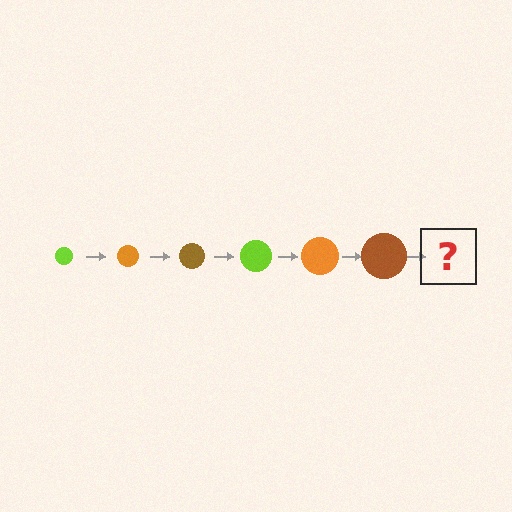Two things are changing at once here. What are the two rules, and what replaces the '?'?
The two rules are that the circle grows larger each step and the color cycles through lime, orange, and brown. The '?' should be a lime circle, larger than the previous one.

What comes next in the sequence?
The next element should be a lime circle, larger than the previous one.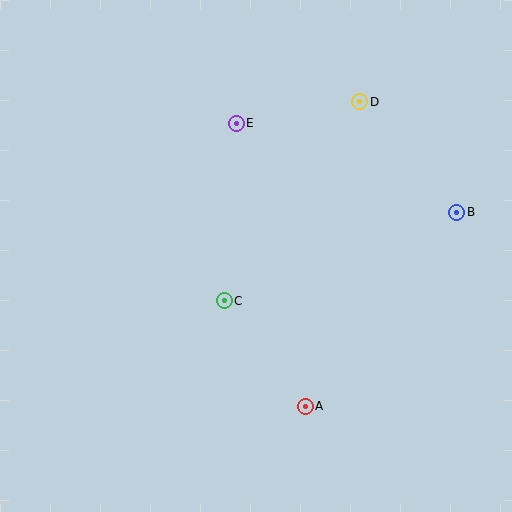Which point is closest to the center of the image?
Point C at (224, 301) is closest to the center.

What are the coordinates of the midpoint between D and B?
The midpoint between D and B is at (408, 157).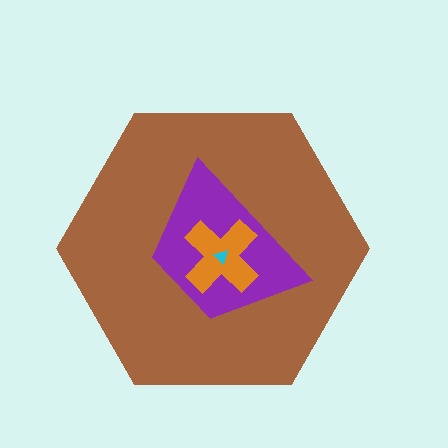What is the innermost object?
The cyan triangle.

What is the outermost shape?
The brown hexagon.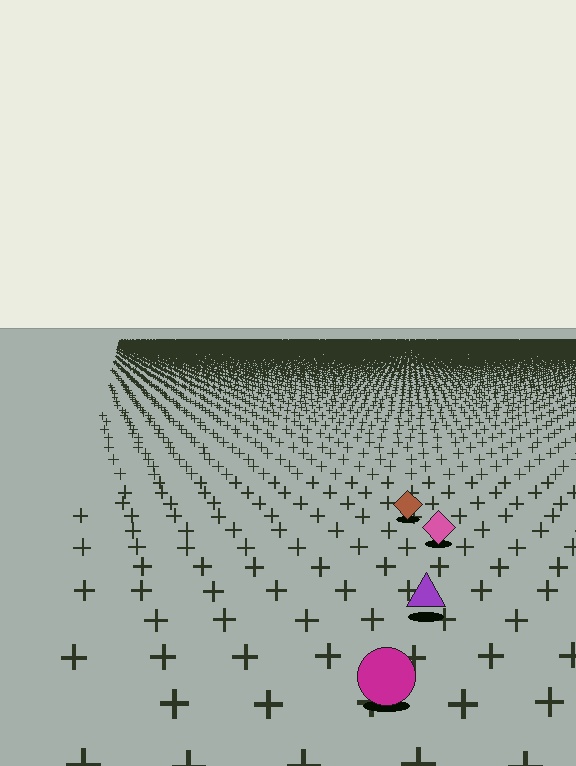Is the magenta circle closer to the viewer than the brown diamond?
Yes. The magenta circle is closer — you can tell from the texture gradient: the ground texture is coarser near it.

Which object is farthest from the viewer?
The brown diamond is farthest from the viewer. It appears smaller and the ground texture around it is denser.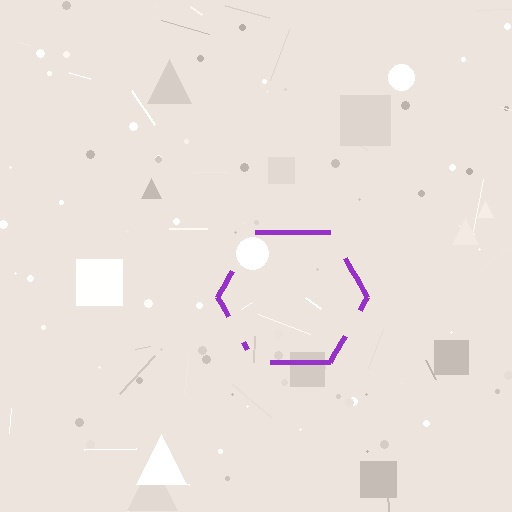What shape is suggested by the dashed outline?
The dashed outline suggests a hexagon.